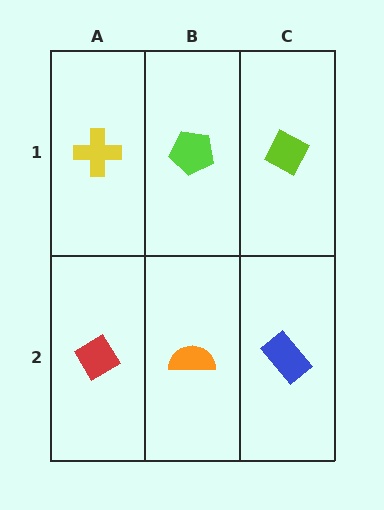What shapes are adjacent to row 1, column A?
A red diamond (row 2, column A), a lime pentagon (row 1, column B).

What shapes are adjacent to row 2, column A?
A yellow cross (row 1, column A), an orange semicircle (row 2, column B).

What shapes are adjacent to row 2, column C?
A lime diamond (row 1, column C), an orange semicircle (row 2, column B).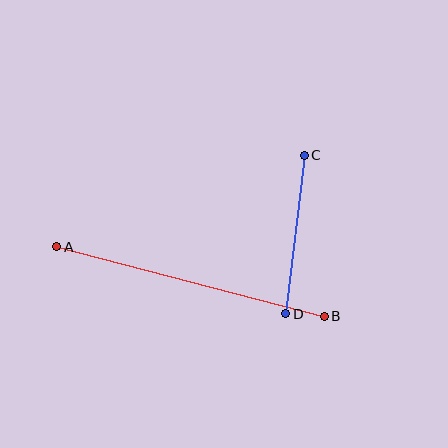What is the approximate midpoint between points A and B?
The midpoint is at approximately (191, 282) pixels.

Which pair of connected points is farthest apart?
Points A and B are farthest apart.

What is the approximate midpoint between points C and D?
The midpoint is at approximately (295, 235) pixels.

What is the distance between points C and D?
The distance is approximately 160 pixels.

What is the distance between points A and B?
The distance is approximately 277 pixels.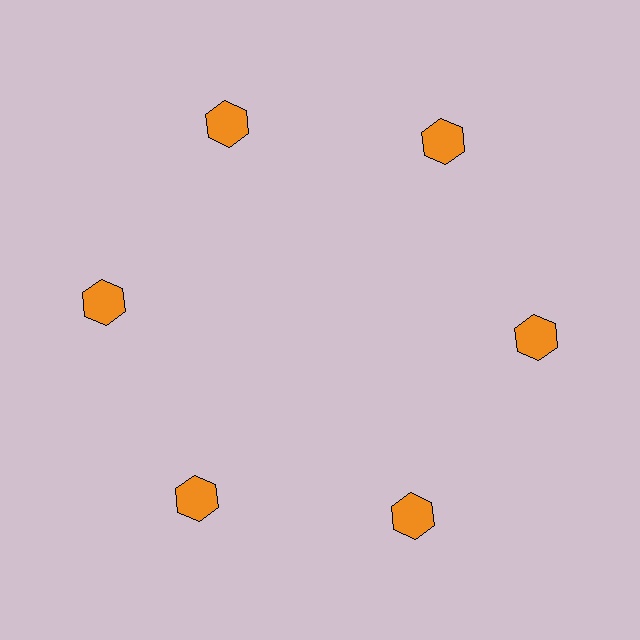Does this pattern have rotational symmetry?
Yes, this pattern has 6-fold rotational symmetry. It looks the same after rotating 60 degrees around the center.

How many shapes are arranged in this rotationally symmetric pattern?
There are 6 shapes, arranged in 6 groups of 1.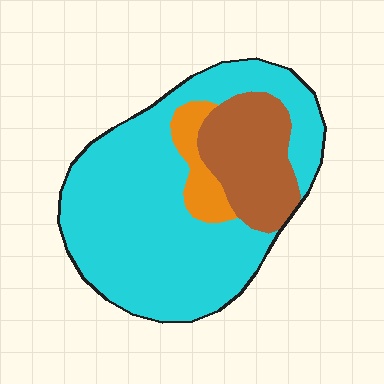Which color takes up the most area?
Cyan, at roughly 70%.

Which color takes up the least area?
Orange, at roughly 10%.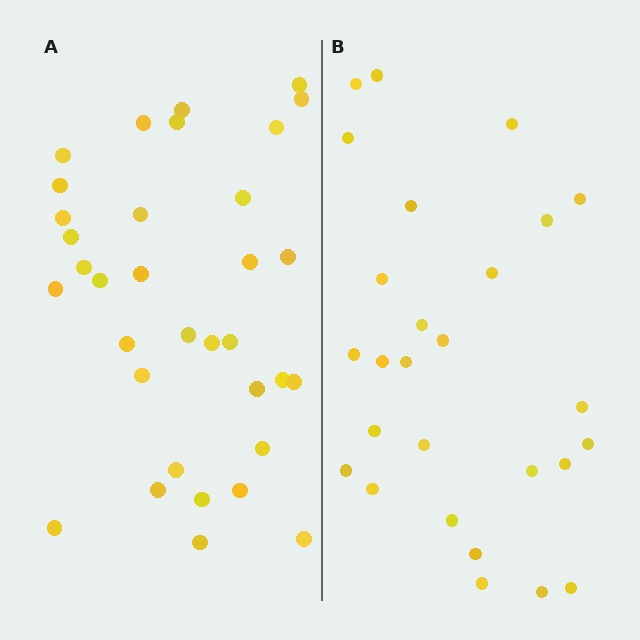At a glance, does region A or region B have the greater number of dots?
Region A (the left region) has more dots.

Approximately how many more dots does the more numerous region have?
Region A has roughly 8 or so more dots than region B.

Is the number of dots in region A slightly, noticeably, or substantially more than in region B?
Region A has noticeably more, but not dramatically so. The ratio is roughly 1.3 to 1.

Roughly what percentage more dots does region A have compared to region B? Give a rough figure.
About 25% more.